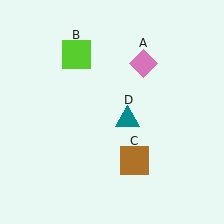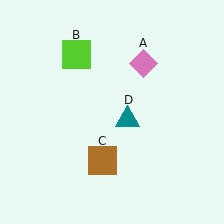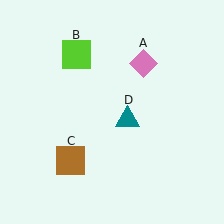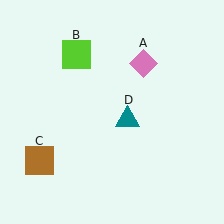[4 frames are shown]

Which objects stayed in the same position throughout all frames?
Pink diamond (object A) and lime square (object B) and teal triangle (object D) remained stationary.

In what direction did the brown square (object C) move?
The brown square (object C) moved left.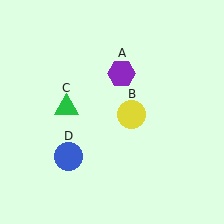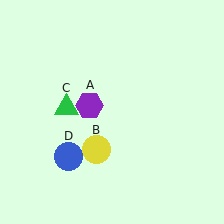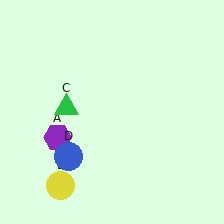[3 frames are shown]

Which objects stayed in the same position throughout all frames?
Green triangle (object C) and blue circle (object D) remained stationary.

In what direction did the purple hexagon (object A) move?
The purple hexagon (object A) moved down and to the left.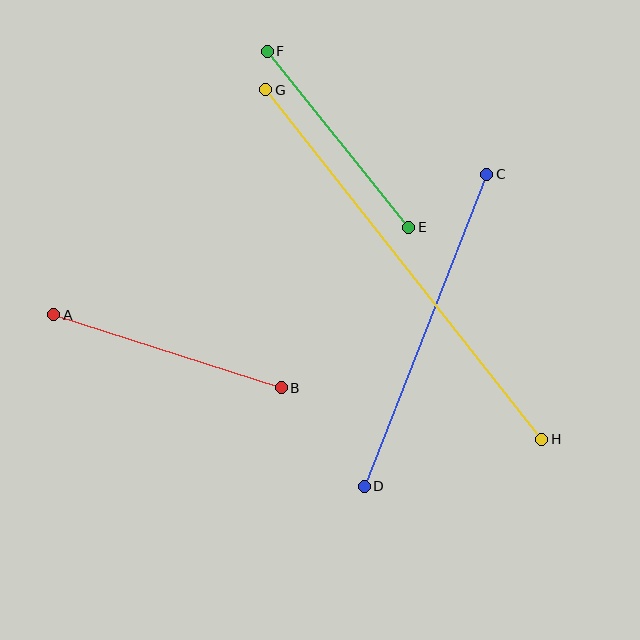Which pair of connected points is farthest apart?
Points G and H are farthest apart.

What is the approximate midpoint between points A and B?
The midpoint is at approximately (168, 351) pixels.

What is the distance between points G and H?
The distance is approximately 445 pixels.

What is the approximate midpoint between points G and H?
The midpoint is at approximately (404, 265) pixels.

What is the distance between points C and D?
The distance is approximately 335 pixels.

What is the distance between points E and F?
The distance is approximately 226 pixels.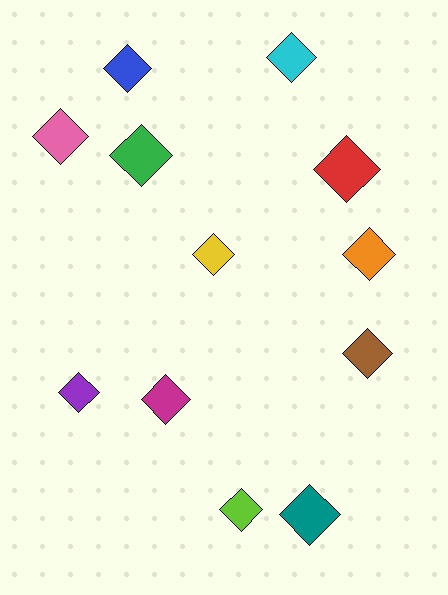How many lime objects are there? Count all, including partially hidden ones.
There is 1 lime object.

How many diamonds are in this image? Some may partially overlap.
There are 12 diamonds.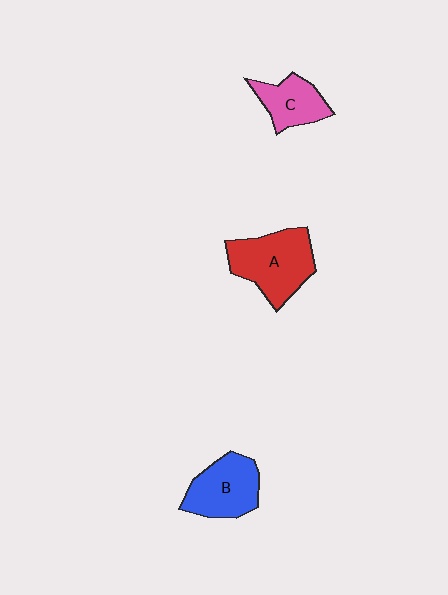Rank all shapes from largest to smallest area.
From largest to smallest: A (red), B (blue), C (pink).